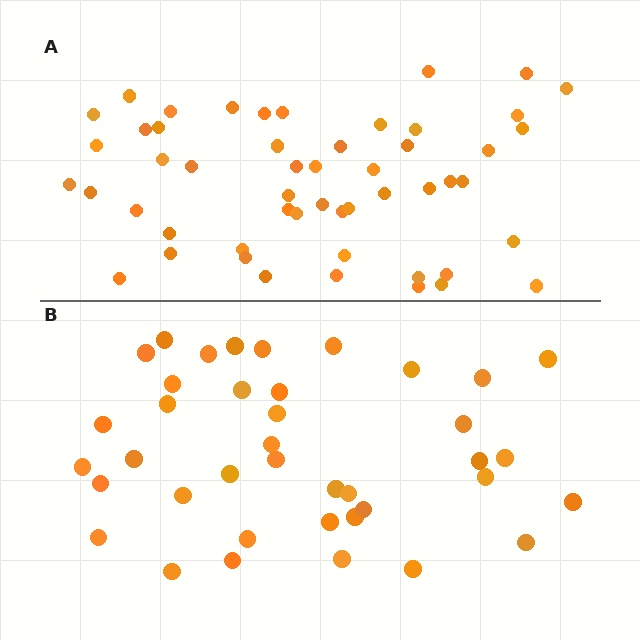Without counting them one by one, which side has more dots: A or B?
Region A (the top region) has more dots.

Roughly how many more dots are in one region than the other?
Region A has approximately 15 more dots than region B.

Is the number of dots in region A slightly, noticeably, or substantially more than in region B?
Region A has noticeably more, but not dramatically so. The ratio is roughly 1.3 to 1.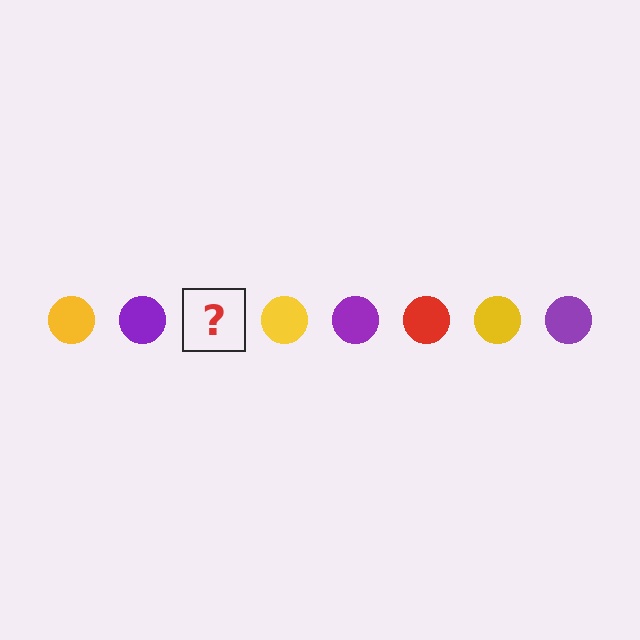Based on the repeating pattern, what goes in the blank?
The blank should be a red circle.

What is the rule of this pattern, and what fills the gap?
The rule is that the pattern cycles through yellow, purple, red circles. The gap should be filled with a red circle.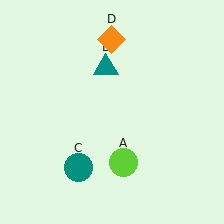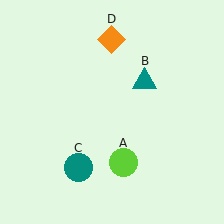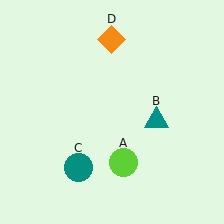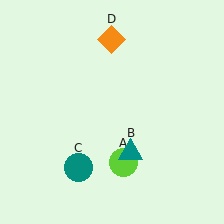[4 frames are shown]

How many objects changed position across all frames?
1 object changed position: teal triangle (object B).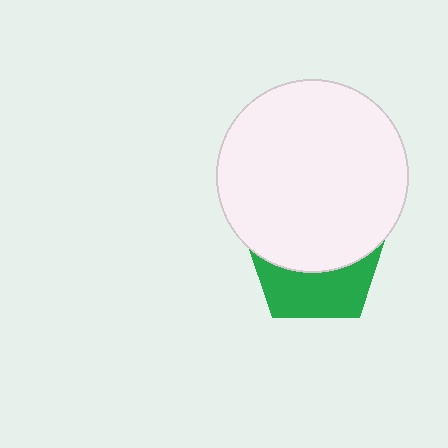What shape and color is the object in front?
The object in front is a white circle.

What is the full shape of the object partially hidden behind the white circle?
The partially hidden object is a green pentagon.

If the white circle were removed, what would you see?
You would see the complete green pentagon.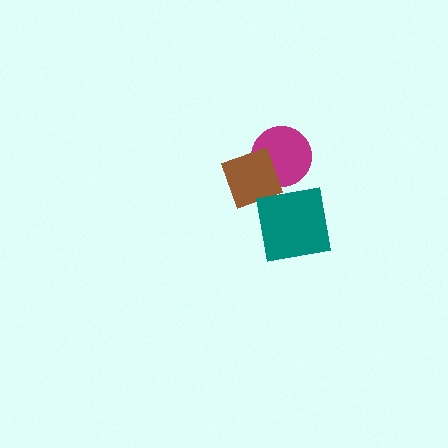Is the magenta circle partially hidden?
Yes, it is partially covered by another shape.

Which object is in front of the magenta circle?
The brown diamond is in front of the magenta circle.